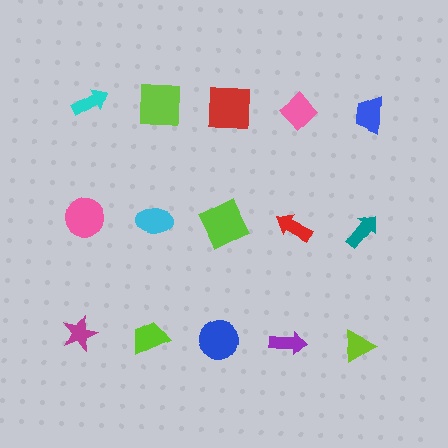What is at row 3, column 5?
A lime triangle.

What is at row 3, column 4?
A purple arrow.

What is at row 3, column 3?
A blue circle.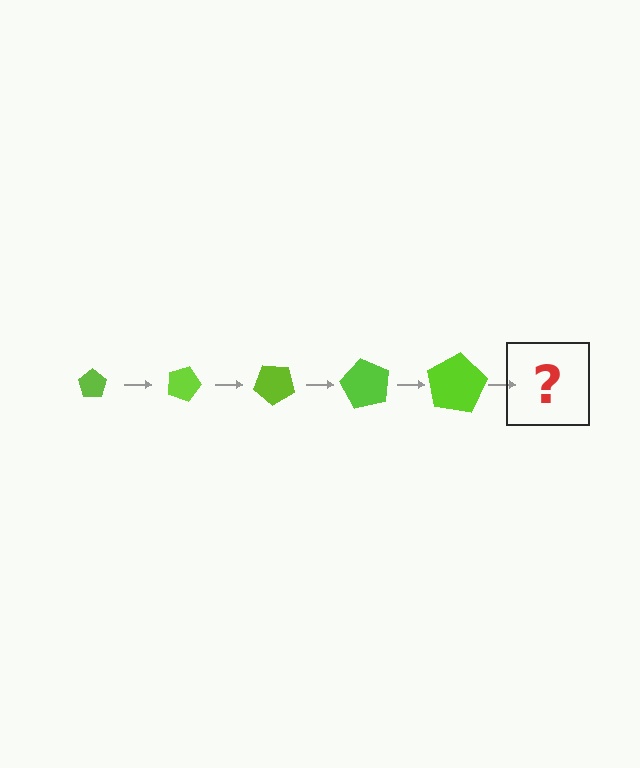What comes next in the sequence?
The next element should be a pentagon, larger than the previous one and rotated 100 degrees from the start.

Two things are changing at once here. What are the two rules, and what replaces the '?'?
The two rules are that the pentagon grows larger each step and it rotates 20 degrees each step. The '?' should be a pentagon, larger than the previous one and rotated 100 degrees from the start.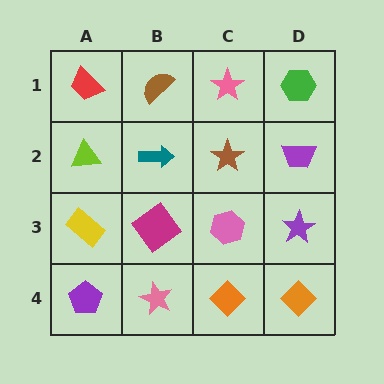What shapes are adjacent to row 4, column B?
A magenta diamond (row 3, column B), a purple pentagon (row 4, column A), an orange diamond (row 4, column C).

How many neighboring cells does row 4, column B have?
3.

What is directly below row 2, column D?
A purple star.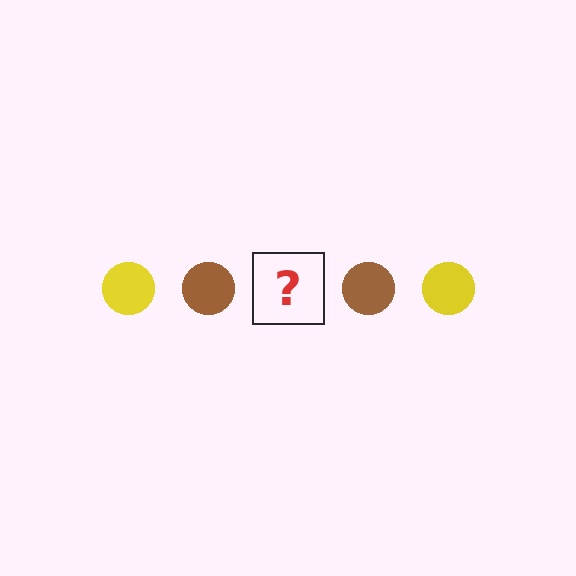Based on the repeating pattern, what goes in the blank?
The blank should be a yellow circle.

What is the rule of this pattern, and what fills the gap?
The rule is that the pattern cycles through yellow, brown circles. The gap should be filled with a yellow circle.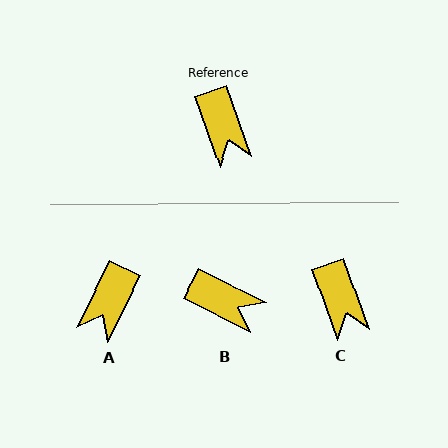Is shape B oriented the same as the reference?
No, it is off by about 43 degrees.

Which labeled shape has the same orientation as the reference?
C.